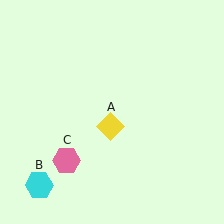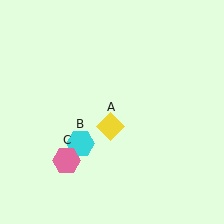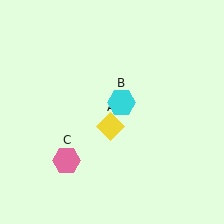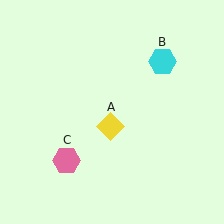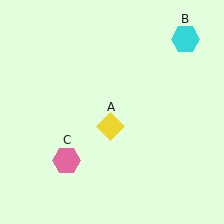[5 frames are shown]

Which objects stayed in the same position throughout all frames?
Yellow diamond (object A) and pink hexagon (object C) remained stationary.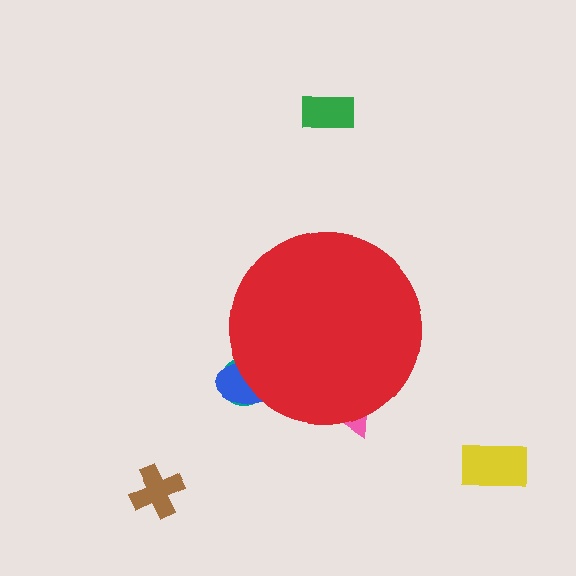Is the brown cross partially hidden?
No, the brown cross is fully visible.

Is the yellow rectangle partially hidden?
No, the yellow rectangle is fully visible.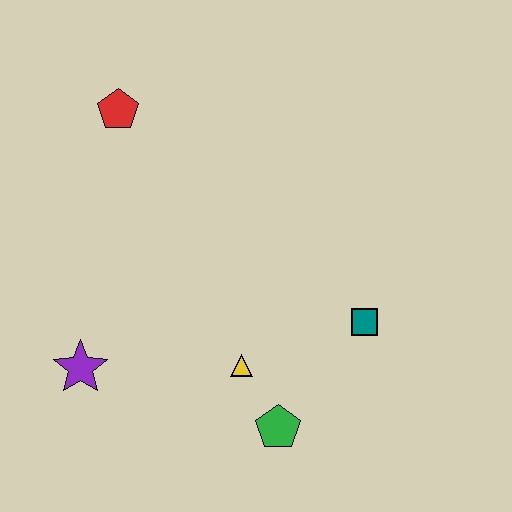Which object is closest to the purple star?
The yellow triangle is closest to the purple star.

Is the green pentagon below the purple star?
Yes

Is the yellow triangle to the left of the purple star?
No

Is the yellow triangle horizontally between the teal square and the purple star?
Yes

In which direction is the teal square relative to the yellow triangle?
The teal square is to the right of the yellow triangle.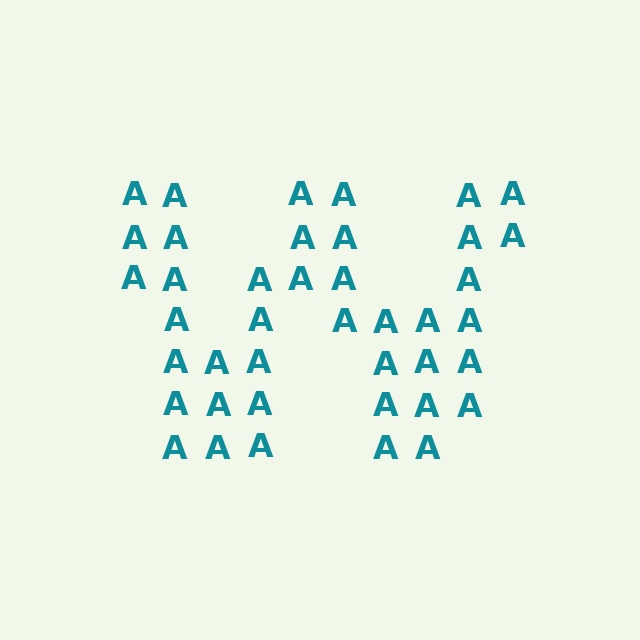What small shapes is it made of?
It is made of small letter A's.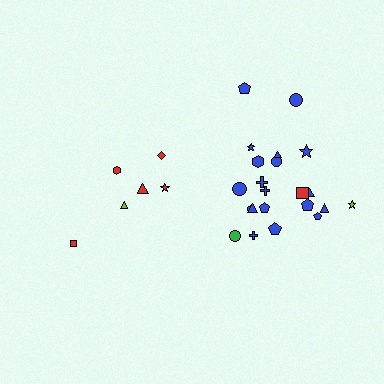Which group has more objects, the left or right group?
The right group.